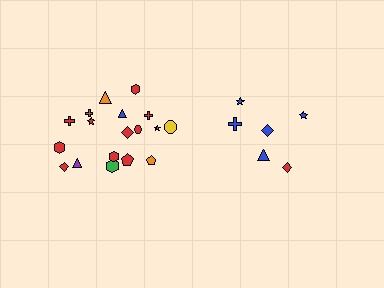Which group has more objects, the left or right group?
The left group.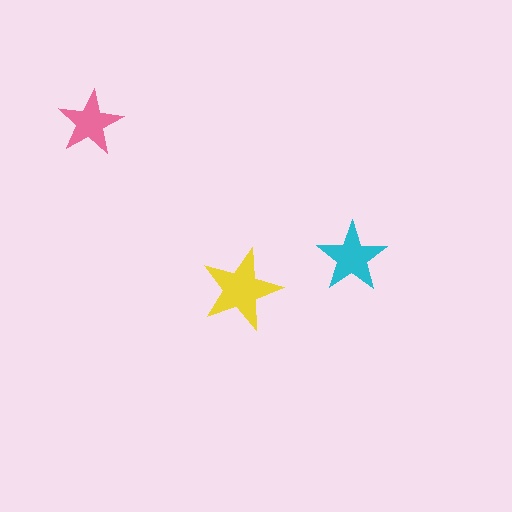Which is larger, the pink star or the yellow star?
The yellow one.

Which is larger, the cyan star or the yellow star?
The yellow one.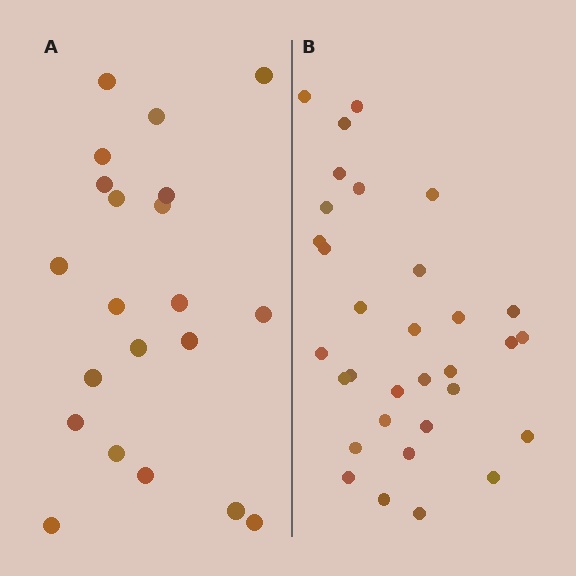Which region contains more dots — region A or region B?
Region B (the right region) has more dots.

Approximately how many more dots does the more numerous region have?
Region B has roughly 12 or so more dots than region A.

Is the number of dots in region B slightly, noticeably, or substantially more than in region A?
Region B has substantially more. The ratio is roughly 1.5 to 1.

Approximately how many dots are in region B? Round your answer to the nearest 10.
About 30 dots. (The exact count is 32, which rounds to 30.)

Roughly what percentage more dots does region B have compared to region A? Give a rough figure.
About 50% more.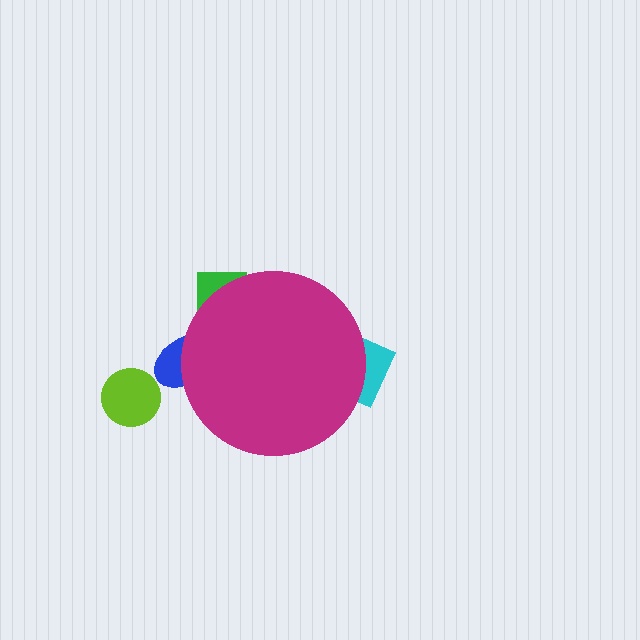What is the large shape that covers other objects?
A magenta circle.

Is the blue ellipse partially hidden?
Yes, the blue ellipse is partially hidden behind the magenta circle.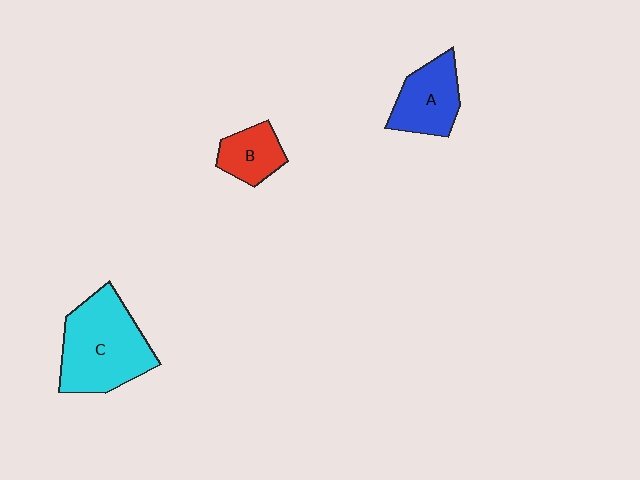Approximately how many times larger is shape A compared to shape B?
Approximately 1.4 times.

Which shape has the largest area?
Shape C (cyan).